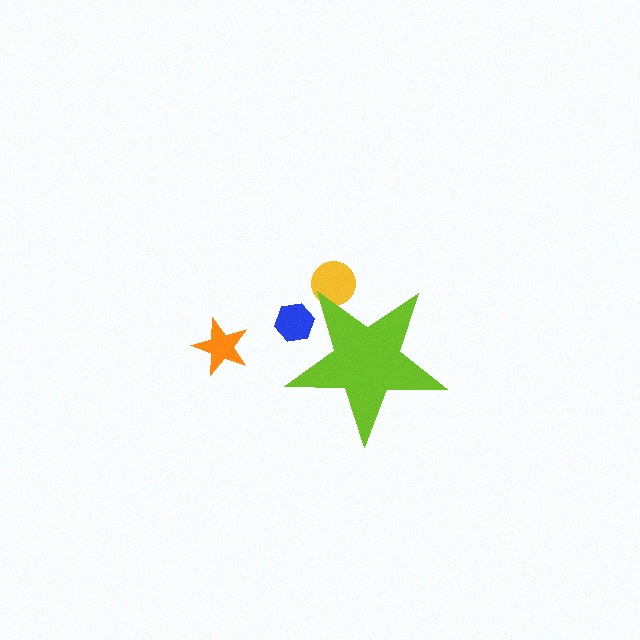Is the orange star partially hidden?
No, the orange star is fully visible.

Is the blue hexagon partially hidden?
Yes, the blue hexagon is partially hidden behind the lime star.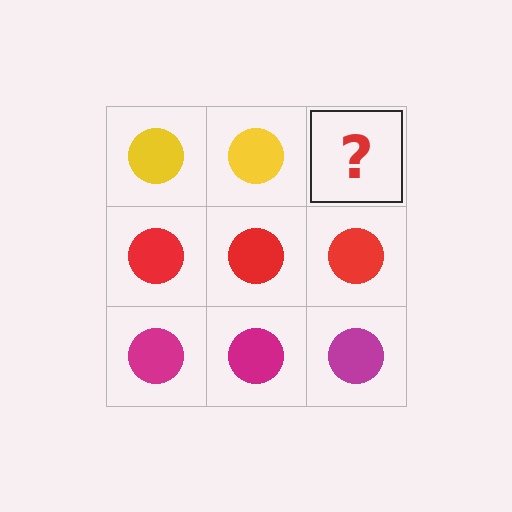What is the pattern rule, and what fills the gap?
The rule is that each row has a consistent color. The gap should be filled with a yellow circle.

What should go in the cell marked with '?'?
The missing cell should contain a yellow circle.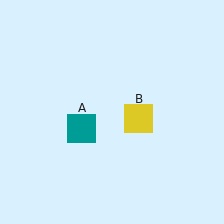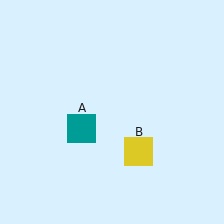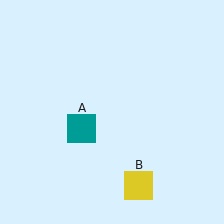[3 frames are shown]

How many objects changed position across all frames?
1 object changed position: yellow square (object B).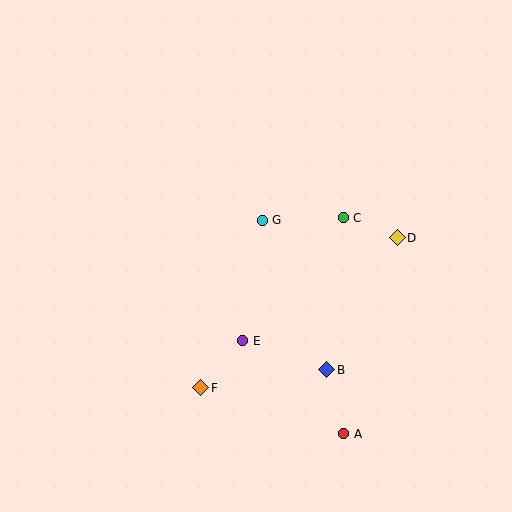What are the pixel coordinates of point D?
Point D is at (397, 238).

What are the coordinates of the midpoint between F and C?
The midpoint between F and C is at (272, 303).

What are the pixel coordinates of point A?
Point A is at (344, 434).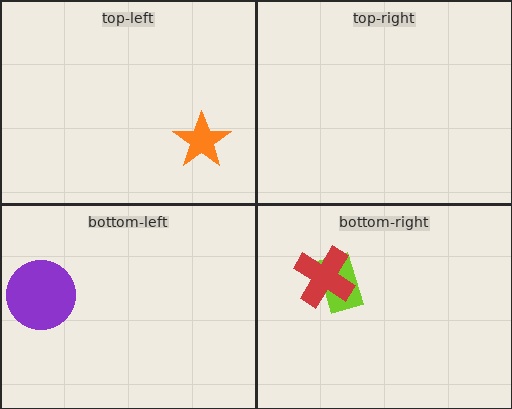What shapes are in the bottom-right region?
The lime rectangle, the red cross.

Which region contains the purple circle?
The bottom-left region.